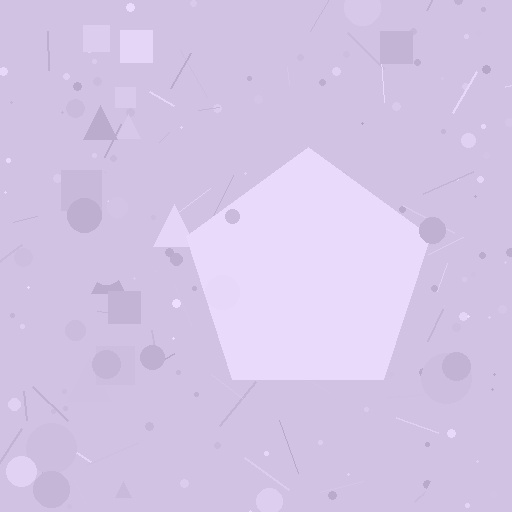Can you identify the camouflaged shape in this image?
The camouflaged shape is a pentagon.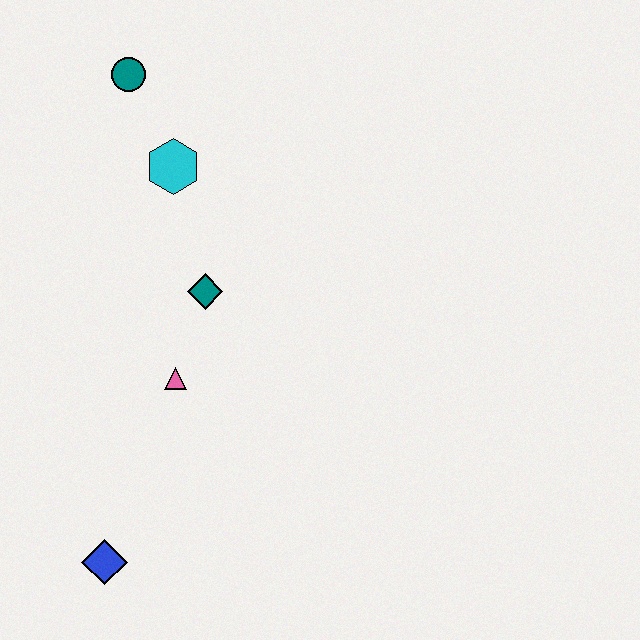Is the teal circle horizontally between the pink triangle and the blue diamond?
Yes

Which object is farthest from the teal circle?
The blue diamond is farthest from the teal circle.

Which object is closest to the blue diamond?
The pink triangle is closest to the blue diamond.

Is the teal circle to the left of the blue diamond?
No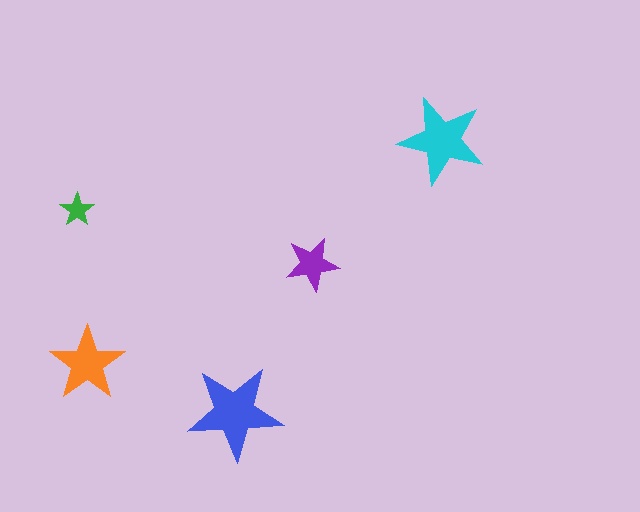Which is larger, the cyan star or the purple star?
The cyan one.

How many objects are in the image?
There are 5 objects in the image.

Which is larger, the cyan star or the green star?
The cyan one.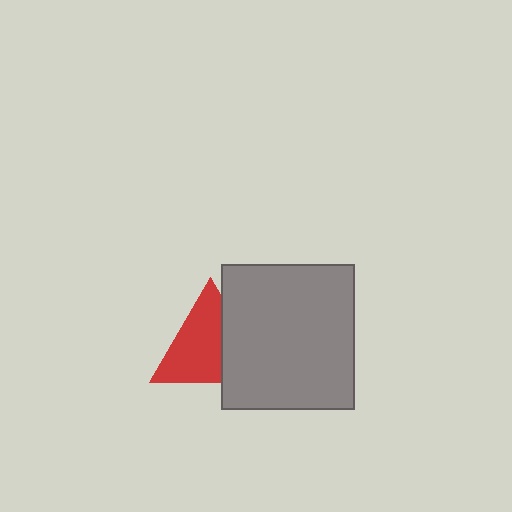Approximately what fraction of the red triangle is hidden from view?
Roughly 34% of the red triangle is hidden behind the gray rectangle.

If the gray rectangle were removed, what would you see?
You would see the complete red triangle.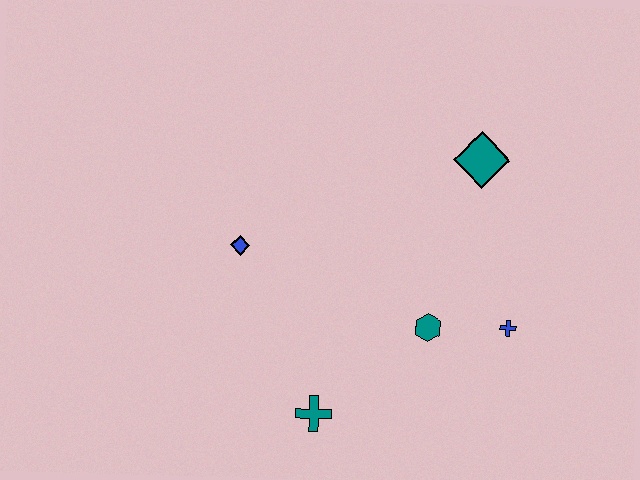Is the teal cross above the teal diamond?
No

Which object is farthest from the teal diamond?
The teal cross is farthest from the teal diamond.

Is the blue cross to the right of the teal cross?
Yes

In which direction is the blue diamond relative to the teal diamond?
The blue diamond is to the left of the teal diamond.